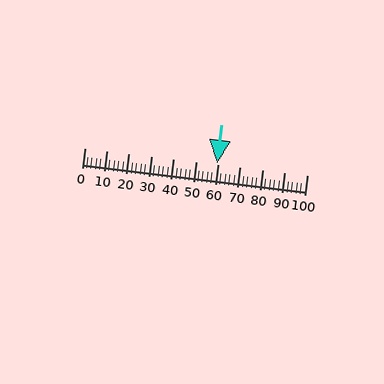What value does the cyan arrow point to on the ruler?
The cyan arrow points to approximately 60.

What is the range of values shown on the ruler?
The ruler shows values from 0 to 100.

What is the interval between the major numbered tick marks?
The major tick marks are spaced 10 units apart.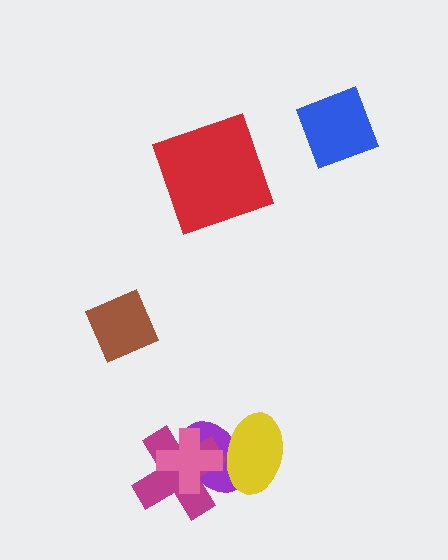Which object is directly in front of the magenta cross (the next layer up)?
The yellow ellipse is directly in front of the magenta cross.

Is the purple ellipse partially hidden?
Yes, it is partially covered by another shape.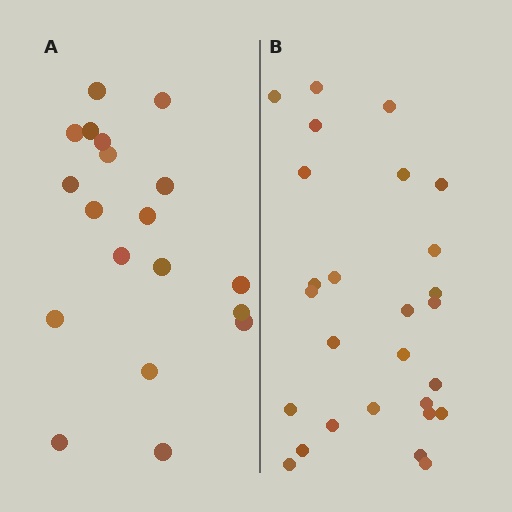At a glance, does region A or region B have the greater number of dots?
Region B (the right region) has more dots.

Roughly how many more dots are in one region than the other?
Region B has roughly 8 or so more dots than region A.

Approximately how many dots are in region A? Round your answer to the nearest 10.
About 20 dots. (The exact count is 19, which rounds to 20.)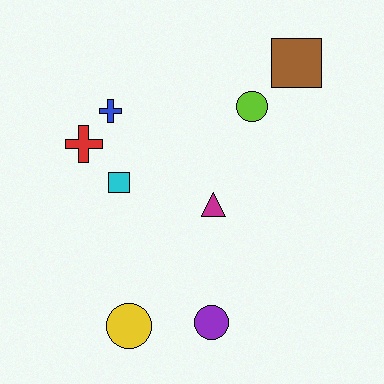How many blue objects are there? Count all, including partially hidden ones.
There is 1 blue object.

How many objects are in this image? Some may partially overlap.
There are 8 objects.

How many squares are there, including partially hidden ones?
There are 2 squares.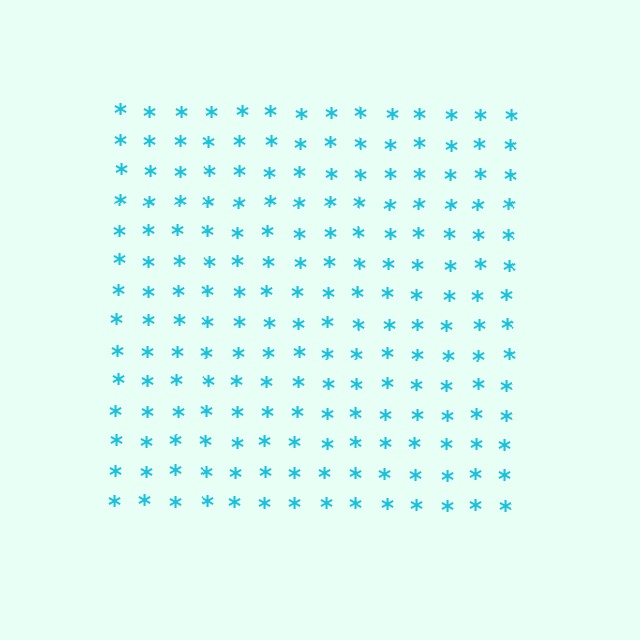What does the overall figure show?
The overall figure shows a square.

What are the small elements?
The small elements are asterisks.